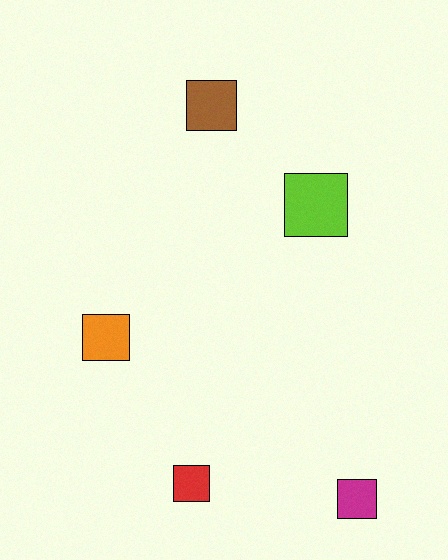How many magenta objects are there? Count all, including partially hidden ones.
There is 1 magenta object.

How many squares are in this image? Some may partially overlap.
There are 5 squares.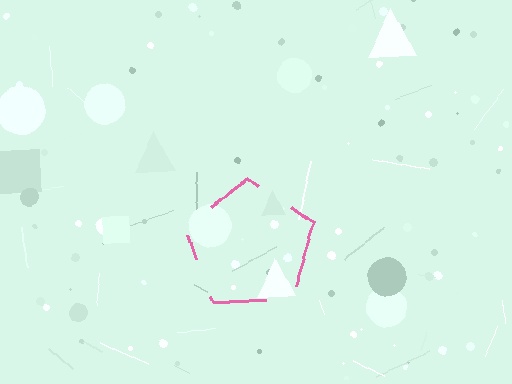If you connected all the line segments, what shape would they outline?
They would outline a pentagon.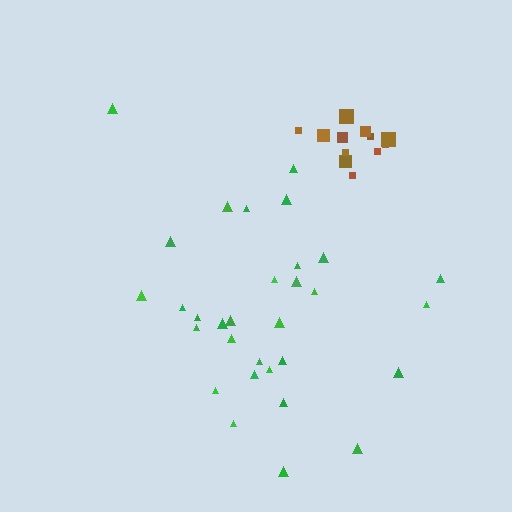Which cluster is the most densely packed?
Brown.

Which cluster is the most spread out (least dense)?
Green.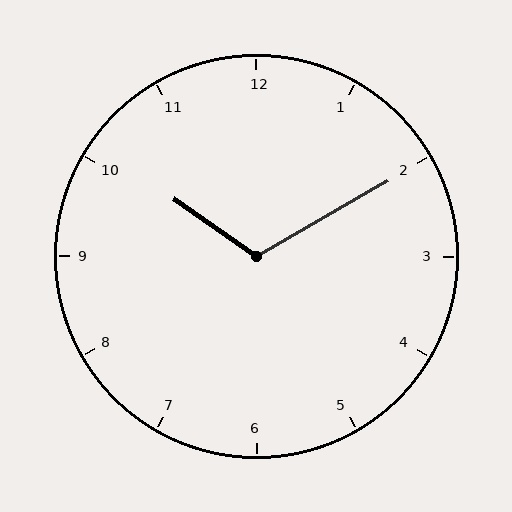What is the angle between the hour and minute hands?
Approximately 115 degrees.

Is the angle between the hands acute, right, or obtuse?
It is obtuse.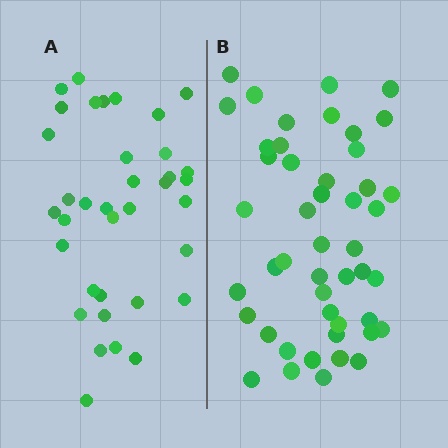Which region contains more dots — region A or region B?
Region B (the right region) has more dots.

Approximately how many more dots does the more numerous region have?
Region B has roughly 12 or so more dots than region A.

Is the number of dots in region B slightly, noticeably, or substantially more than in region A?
Region B has noticeably more, but not dramatically so. The ratio is roughly 1.3 to 1.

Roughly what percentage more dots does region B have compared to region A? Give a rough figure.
About 30% more.